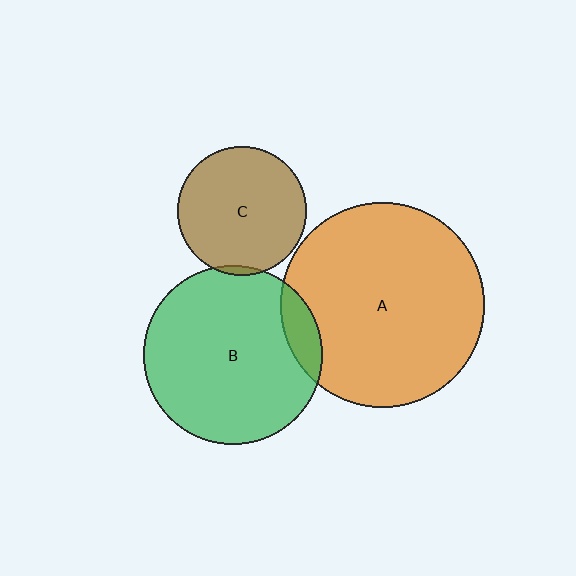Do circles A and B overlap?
Yes.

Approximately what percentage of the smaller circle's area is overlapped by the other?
Approximately 10%.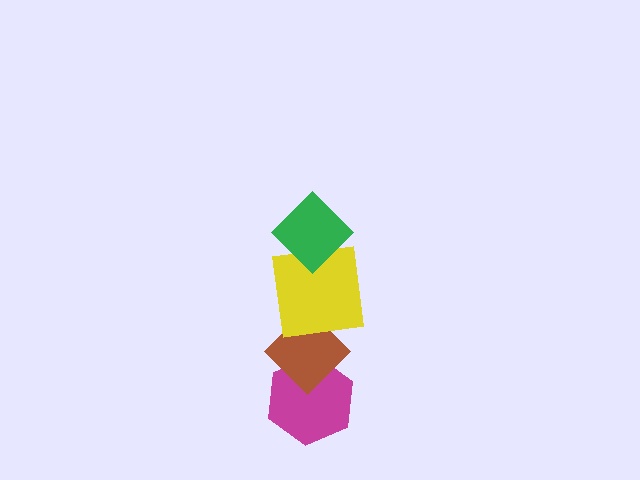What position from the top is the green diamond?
The green diamond is 1st from the top.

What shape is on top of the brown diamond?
The yellow square is on top of the brown diamond.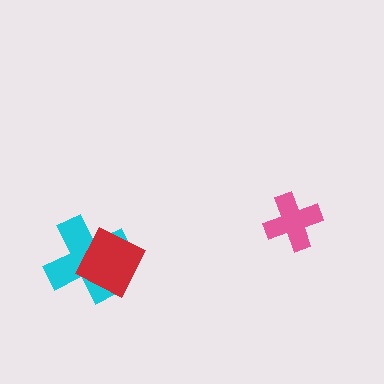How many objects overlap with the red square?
1 object overlaps with the red square.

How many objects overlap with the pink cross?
0 objects overlap with the pink cross.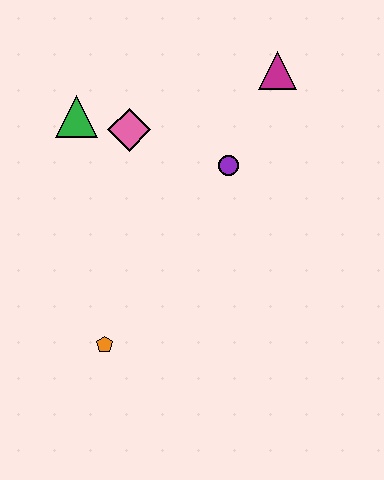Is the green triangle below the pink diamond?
No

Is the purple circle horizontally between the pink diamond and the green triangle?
No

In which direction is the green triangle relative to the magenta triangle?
The green triangle is to the left of the magenta triangle.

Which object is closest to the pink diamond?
The green triangle is closest to the pink diamond.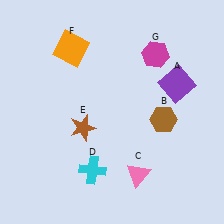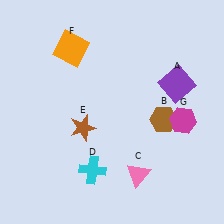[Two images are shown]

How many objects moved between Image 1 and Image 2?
1 object moved between the two images.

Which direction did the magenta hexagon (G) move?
The magenta hexagon (G) moved down.